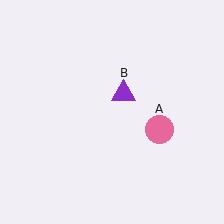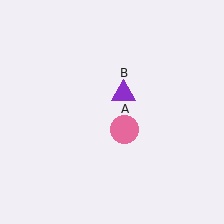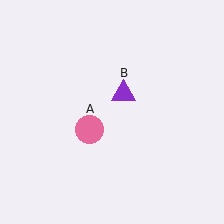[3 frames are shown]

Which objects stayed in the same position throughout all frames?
Purple triangle (object B) remained stationary.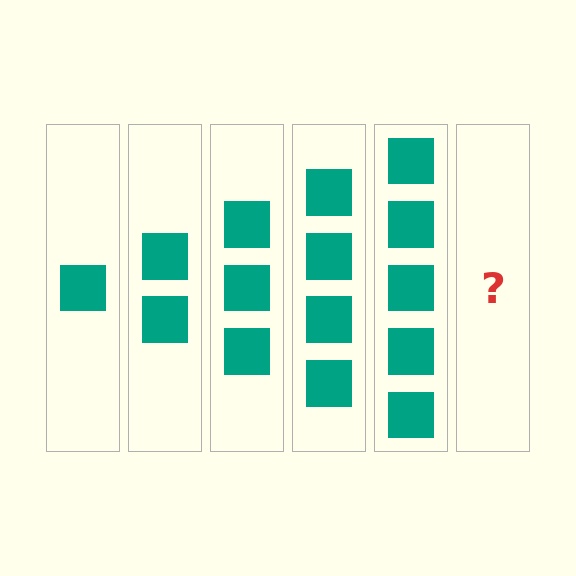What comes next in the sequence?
The next element should be 6 squares.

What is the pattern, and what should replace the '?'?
The pattern is that each step adds one more square. The '?' should be 6 squares.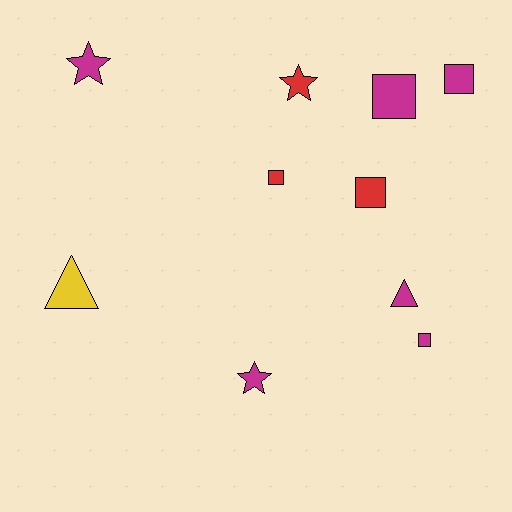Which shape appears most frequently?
Square, with 5 objects.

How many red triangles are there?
There are no red triangles.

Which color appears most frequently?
Magenta, with 6 objects.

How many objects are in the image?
There are 10 objects.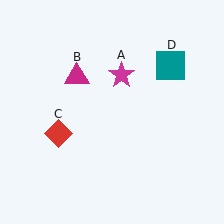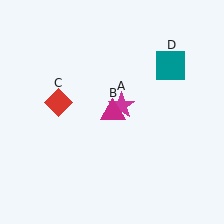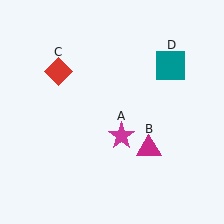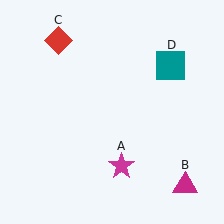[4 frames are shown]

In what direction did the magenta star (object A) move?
The magenta star (object A) moved down.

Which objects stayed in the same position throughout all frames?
Teal square (object D) remained stationary.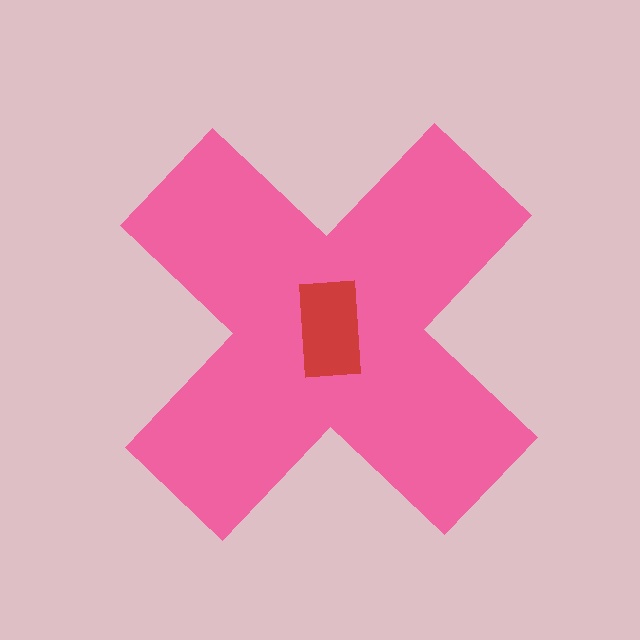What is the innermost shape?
The red rectangle.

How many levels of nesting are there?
2.